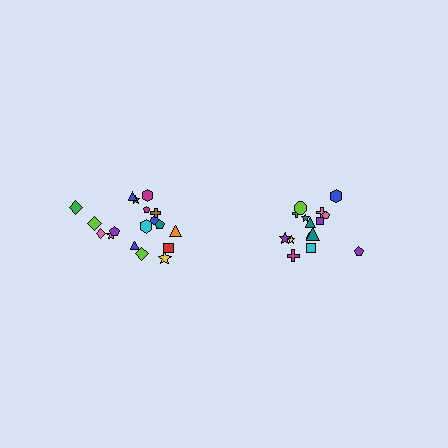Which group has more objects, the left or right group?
The left group.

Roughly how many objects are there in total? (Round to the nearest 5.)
Roughly 35 objects in total.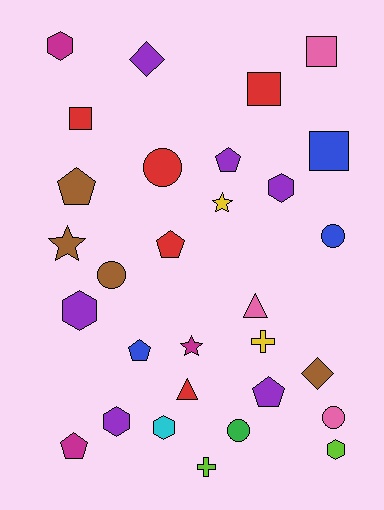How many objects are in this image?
There are 30 objects.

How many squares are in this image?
There are 4 squares.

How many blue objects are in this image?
There are 3 blue objects.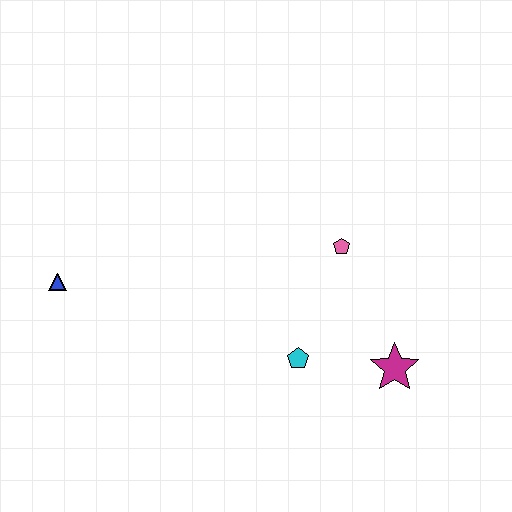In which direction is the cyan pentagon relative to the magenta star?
The cyan pentagon is to the left of the magenta star.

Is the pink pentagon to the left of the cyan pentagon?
No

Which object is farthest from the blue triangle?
The magenta star is farthest from the blue triangle.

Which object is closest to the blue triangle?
The cyan pentagon is closest to the blue triangle.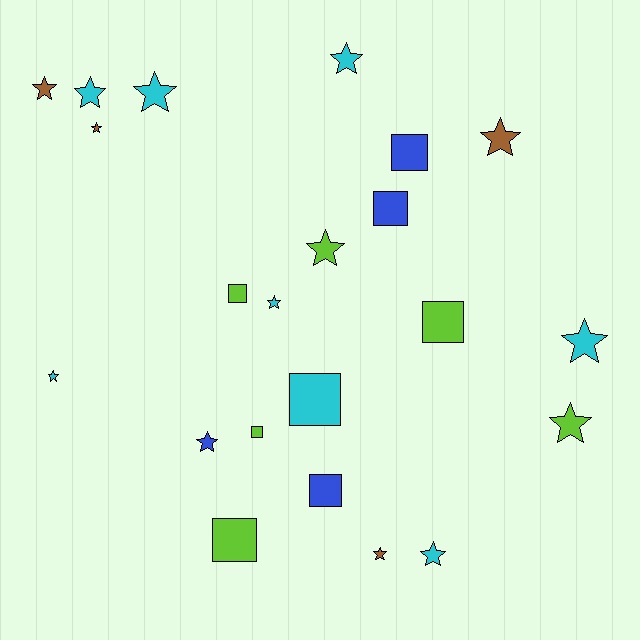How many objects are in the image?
There are 22 objects.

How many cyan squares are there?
There is 1 cyan square.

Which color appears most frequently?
Cyan, with 8 objects.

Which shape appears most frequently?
Star, with 14 objects.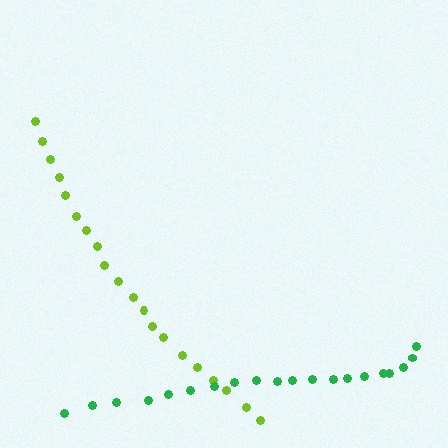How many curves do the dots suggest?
There are 2 distinct paths.